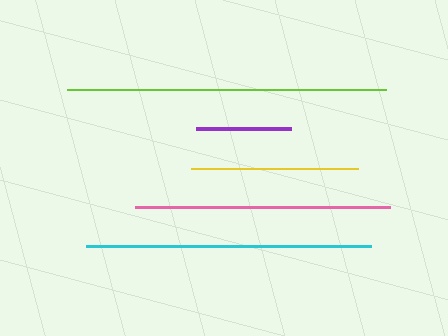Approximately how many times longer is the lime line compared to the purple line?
The lime line is approximately 3.3 times the length of the purple line.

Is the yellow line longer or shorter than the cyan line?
The cyan line is longer than the yellow line.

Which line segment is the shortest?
The purple line is the shortest at approximately 96 pixels.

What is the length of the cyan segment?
The cyan segment is approximately 285 pixels long.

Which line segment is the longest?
The lime line is the longest at approximately 319 pixels.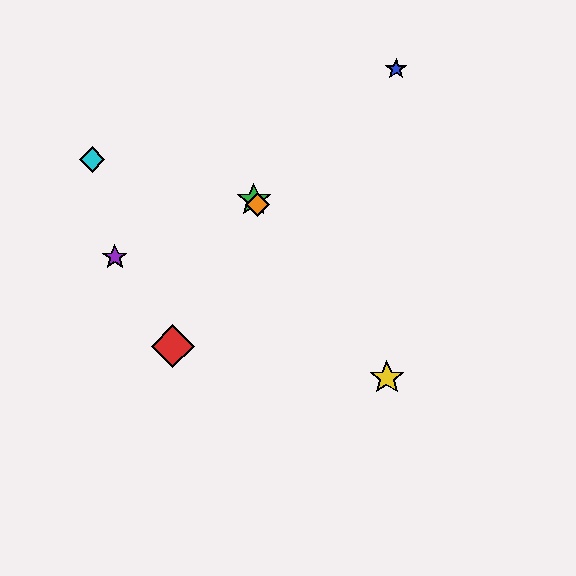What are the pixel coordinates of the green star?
The green star is at (254, 200).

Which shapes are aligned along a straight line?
The green star, the yellow star, the orange diamond are aligned along a straight line.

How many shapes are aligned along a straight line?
3 shapes (the green star, the yellow star, the orange diamond) are aligned along a straight line.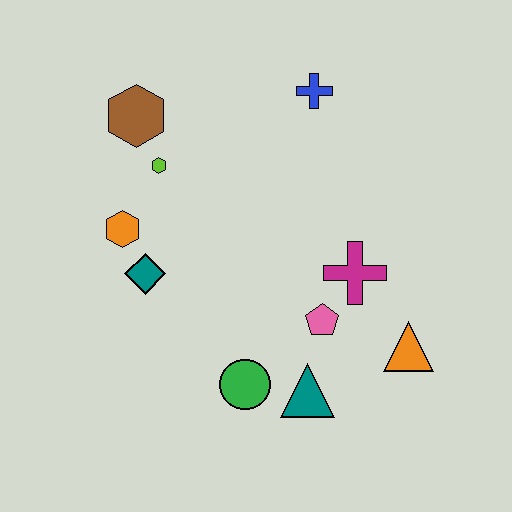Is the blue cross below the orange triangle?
No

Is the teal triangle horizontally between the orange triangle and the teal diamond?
Yes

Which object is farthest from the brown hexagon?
The orange triangle is farthest from the brown hexagon.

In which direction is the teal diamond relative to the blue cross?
The teal diamond is below the blue cross.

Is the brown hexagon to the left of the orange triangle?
Yes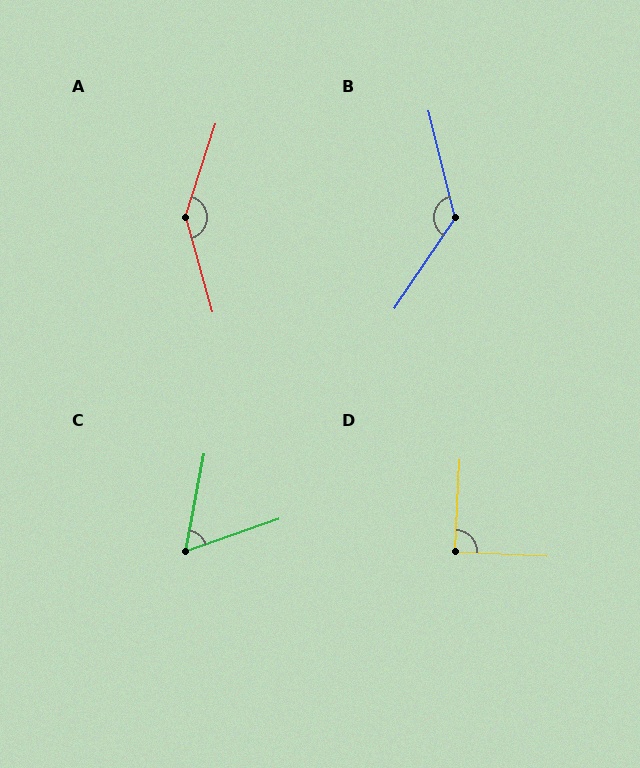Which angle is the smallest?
C, at approximately 60 degrees.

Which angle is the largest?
A, at approximately 146 degrees.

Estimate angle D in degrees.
Approximately 91 degrees.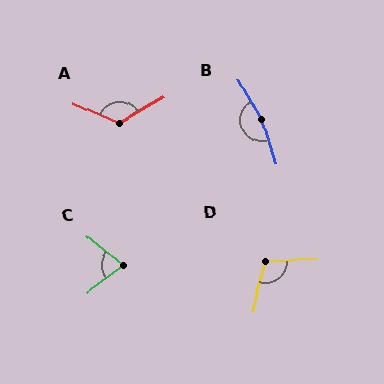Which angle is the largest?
B, at approximately 167 degrees.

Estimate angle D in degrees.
Approximately 107 degrees.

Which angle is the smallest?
C, at approximately 76 degrees.